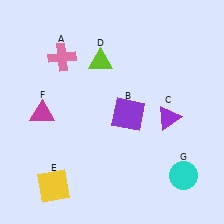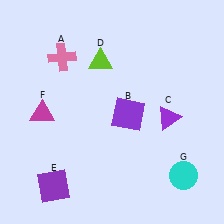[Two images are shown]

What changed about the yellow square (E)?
In Image 1, E is yellow. In Image 2, it changed to purple.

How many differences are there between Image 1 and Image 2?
There is 1 difference between the two images.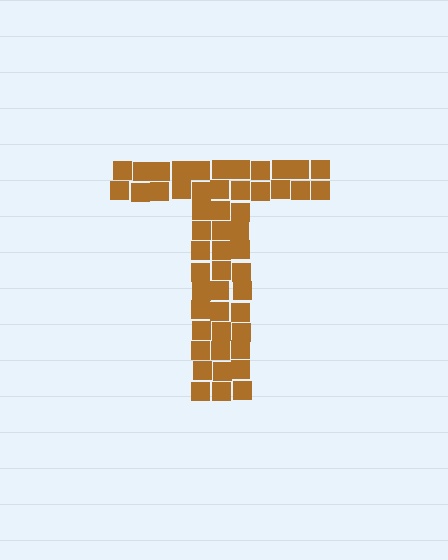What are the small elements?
The small elements are squares.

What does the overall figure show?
The overall figure shows the letter T.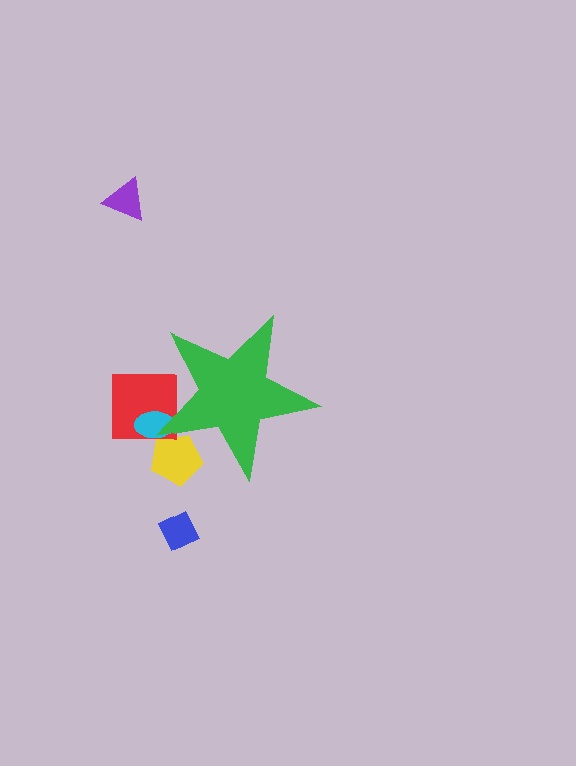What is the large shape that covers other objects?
A green star.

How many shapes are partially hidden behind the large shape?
3 shapes are partially hidden.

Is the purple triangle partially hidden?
No, the purple triangle is fully visible.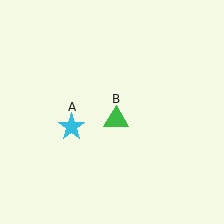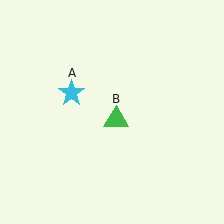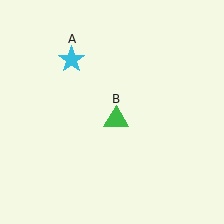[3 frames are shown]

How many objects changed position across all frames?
1 object changed position: cyan star (object A).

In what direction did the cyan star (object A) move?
The cyan star (object A) moved up.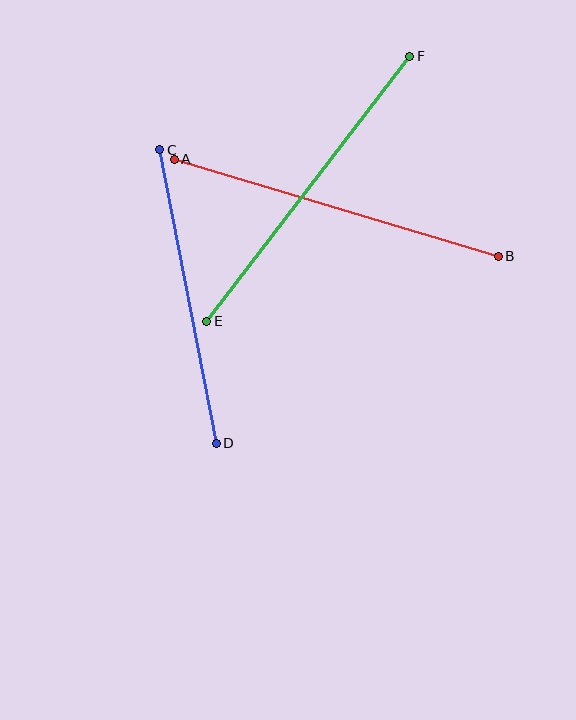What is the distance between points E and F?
The distance is approximately 334 pixels.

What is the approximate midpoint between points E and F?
The midpoint is at approximately (308, 189) pixels.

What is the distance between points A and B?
The distance is approximately 338 pixels.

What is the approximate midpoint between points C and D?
The midpoint is at approximately (188, 296) pixels.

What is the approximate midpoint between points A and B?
The midpoint is at approximately (336, 208) pixels.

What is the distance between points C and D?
The distance is approximately 299 pixels.